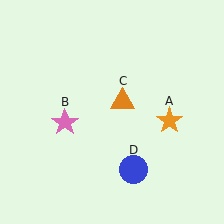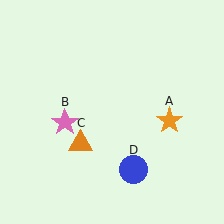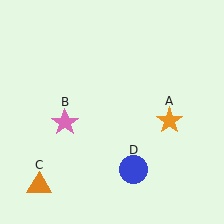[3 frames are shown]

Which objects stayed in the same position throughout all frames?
Orange star (object A) and pink star (object B) and blue circle (object D) remained stationary.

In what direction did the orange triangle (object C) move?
The orange triangle (object C) moved down and to the left.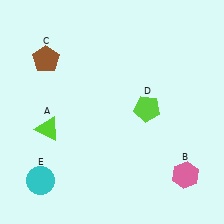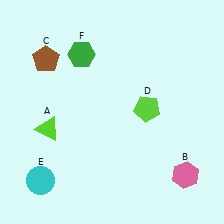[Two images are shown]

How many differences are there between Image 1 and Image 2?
There is 1 difference between the two images.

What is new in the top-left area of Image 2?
A green hexagon (F) was added in the top-left area of Image 2.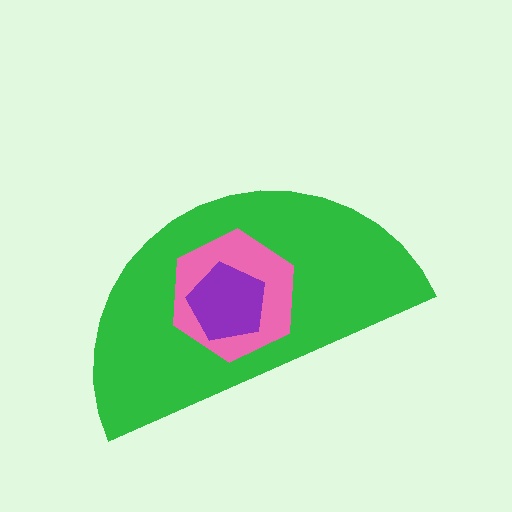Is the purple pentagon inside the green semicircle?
Yes.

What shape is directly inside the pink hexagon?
The purple pentagon.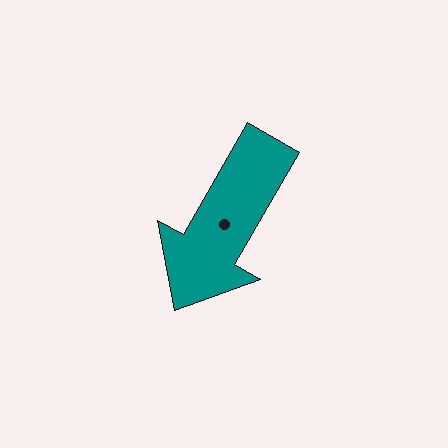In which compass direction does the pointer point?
Southwest.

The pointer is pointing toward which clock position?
Roughly 7 o'clock.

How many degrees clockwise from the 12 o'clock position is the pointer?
Approximately 210 degrees.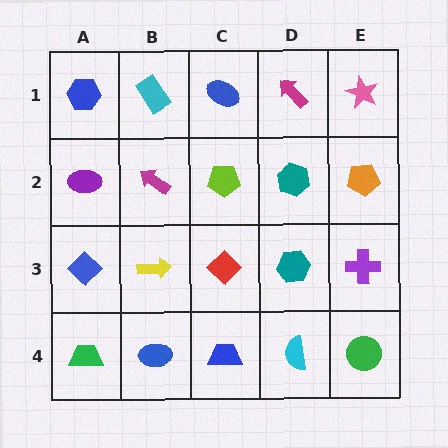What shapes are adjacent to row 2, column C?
A blue ellipse (row 1, column C), a red diamond (row 3, column C), a magenta arrow (row 2, column B), a teal hexagon (row 2, column D).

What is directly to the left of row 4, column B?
A green trapezoid.